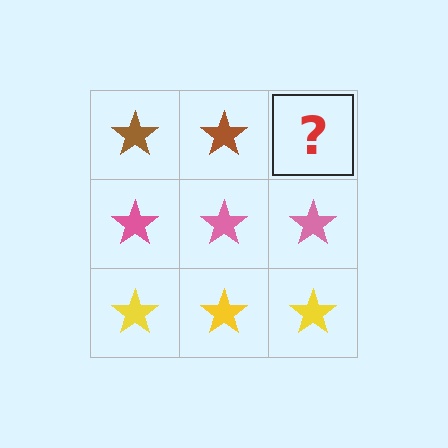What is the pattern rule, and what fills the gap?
The rule is that each row has a consistent color. The gap should be filled with a brown star.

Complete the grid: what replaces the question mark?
The question mark should be replaced with a brown star.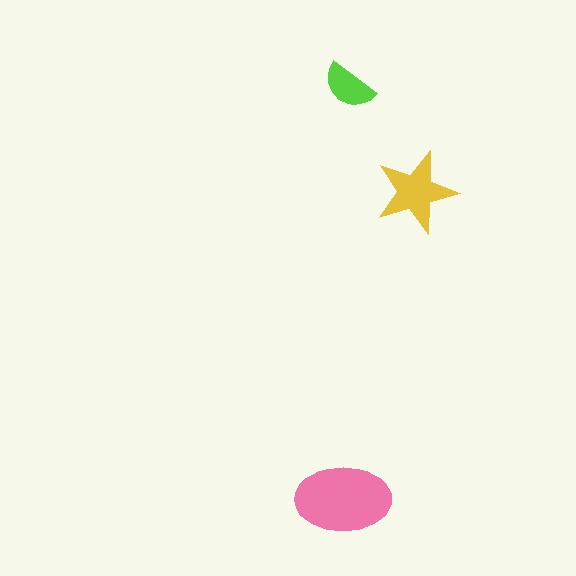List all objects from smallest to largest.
The lime semicircle, the yellow star, the pink ellipse.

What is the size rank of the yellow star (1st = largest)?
2nd.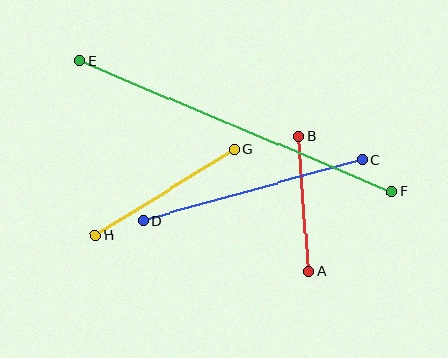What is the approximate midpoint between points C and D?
The midpoint is at approximately (253, 190) pixels.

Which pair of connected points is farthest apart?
Points E and F are farthest apart.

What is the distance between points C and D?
The distance is approximately 227 pixels.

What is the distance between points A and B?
The distance is approximately 135 pixels.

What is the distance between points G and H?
The distance is approximately 163 pixels.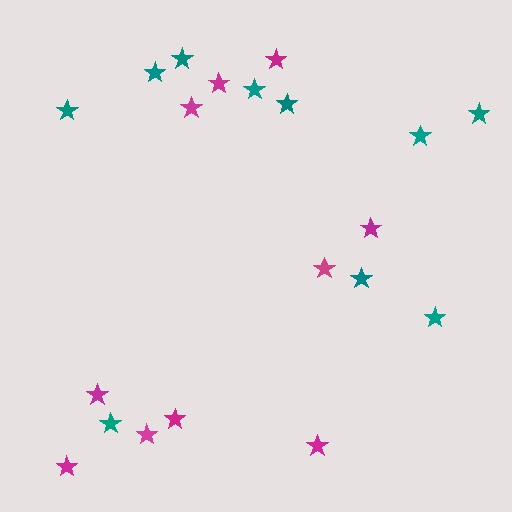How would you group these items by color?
There are 2 groups: one group of magenta stars (10) and one group of teal stars (10).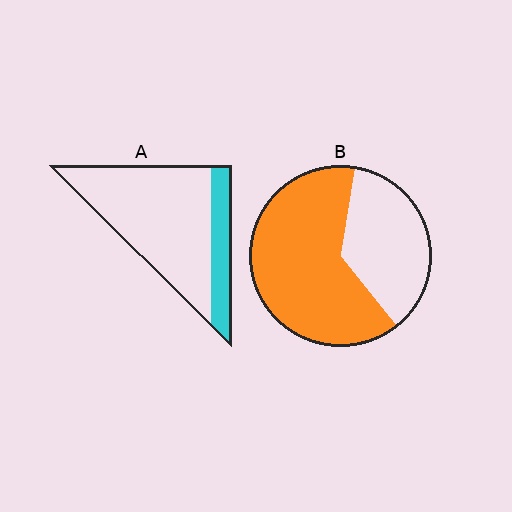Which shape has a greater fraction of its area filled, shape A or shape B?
Shape B.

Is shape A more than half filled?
No.